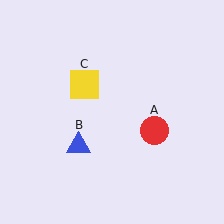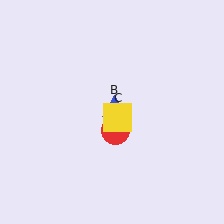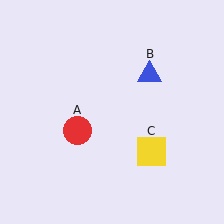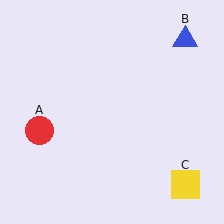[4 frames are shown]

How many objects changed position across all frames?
3 objects changed position: red circle (object A), blue triangle (object B), yellow square (object C).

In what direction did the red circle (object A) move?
The red circle (object A) moved left.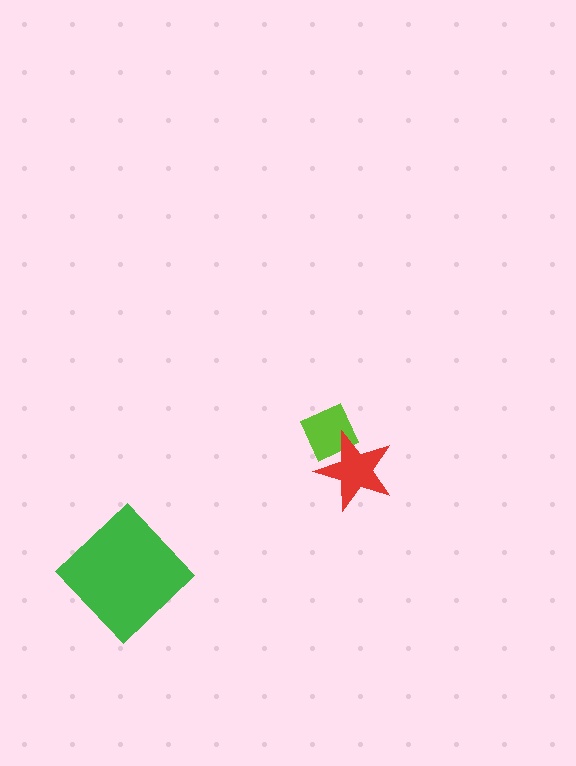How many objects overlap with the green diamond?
0 objects overlap with the green diamond.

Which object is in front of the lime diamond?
The red star is in front of the lime diamond.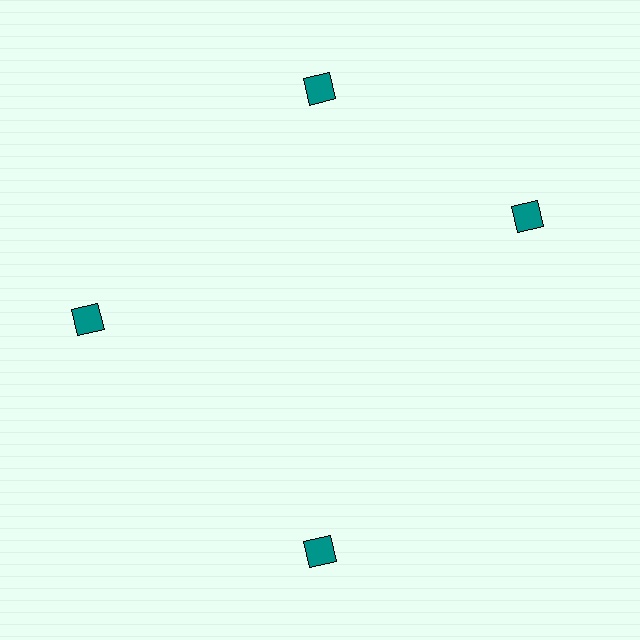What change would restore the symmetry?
The symmetry would be restored by rotating it back into even spacing with its neighbors so that all 4 squares sit at equal angles and equal distance from the center.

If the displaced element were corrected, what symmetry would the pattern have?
It would have 4-fold rotational symmetry — the pattern would map onto itself every 90 degrees.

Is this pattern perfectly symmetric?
No. The 4 teal squares are arranged in a ring, but one element near the 3 o'clock position is rotated out of alignment along the ring, breaking the 4-fold rotational symmetry.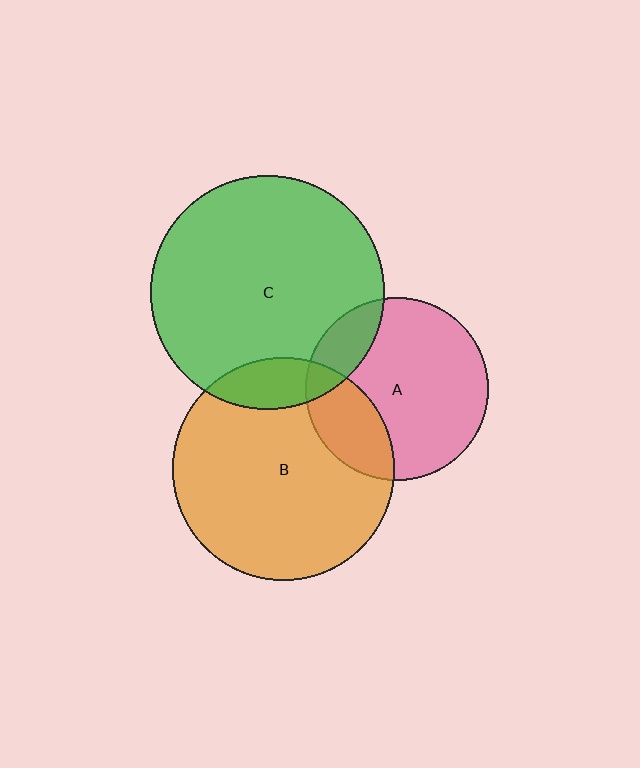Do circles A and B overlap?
Yes.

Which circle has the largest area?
Circle C (green).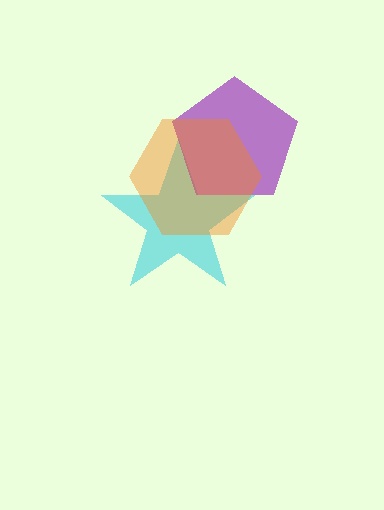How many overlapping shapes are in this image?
There are 3 overlapping shapes in the image.